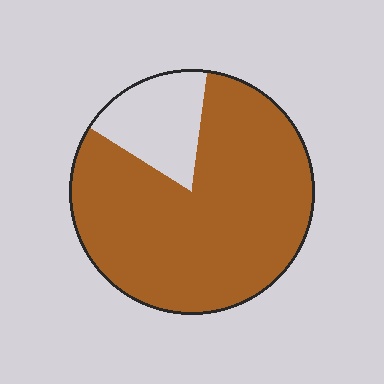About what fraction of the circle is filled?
About five sixths (5/6).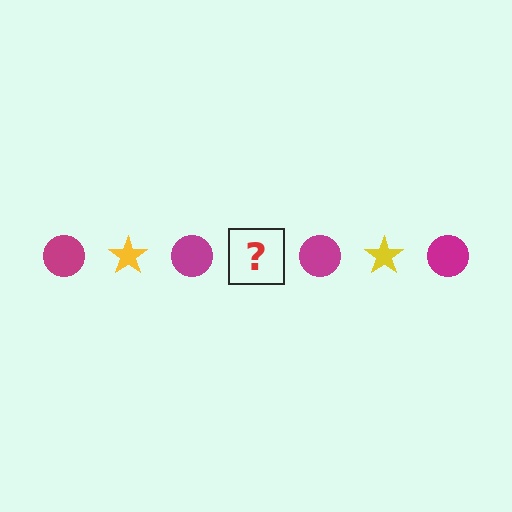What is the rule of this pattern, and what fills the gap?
The rule is that the pattern alternates between magenta circle and yellow star. The gap should be filled with a yellow star.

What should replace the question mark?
The question mark should be replaced with a yellow star.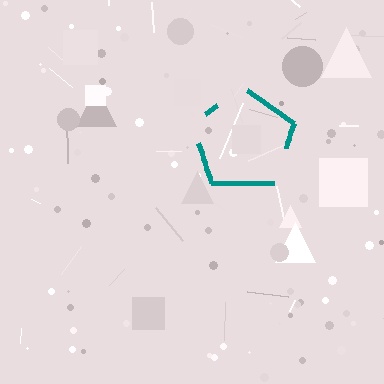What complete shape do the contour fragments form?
The contour fragments form a pentagon.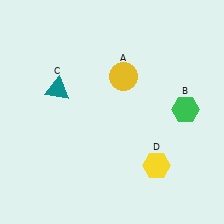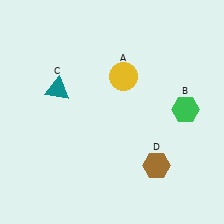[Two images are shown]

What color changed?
The hexagon (D) changed from yellow in Image 1 to brown in Image 2.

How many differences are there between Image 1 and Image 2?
There is 1 difference between the two images.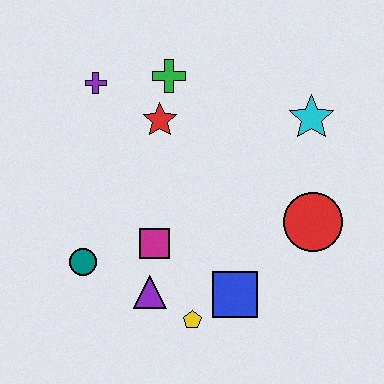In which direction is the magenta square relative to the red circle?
The magenta square is to the left of the red circle.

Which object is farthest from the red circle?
The purple cross is farthest from the red circle.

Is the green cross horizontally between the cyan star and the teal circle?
Yes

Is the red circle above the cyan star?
No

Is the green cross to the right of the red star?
Yes